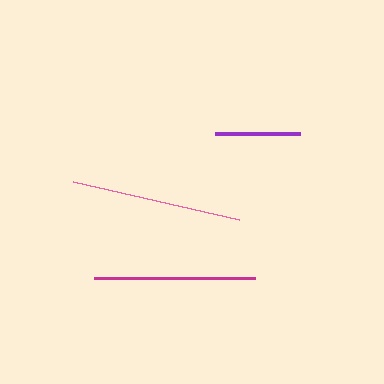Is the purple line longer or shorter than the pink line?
The pink line is longer than the purple line.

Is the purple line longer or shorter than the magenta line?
The magenta line is longer than the purple line.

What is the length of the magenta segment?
The magenta segment is approximately 161 pixels long.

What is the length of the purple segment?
The purple segment is approximately 86 pixels long.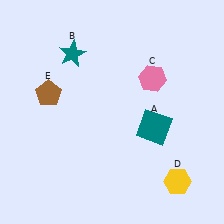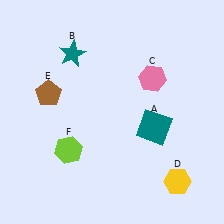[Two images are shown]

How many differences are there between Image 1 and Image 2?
There is 1 difference between the two images.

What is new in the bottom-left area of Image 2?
A lime hexagon (F) was added in the bottom-left area of Image 2.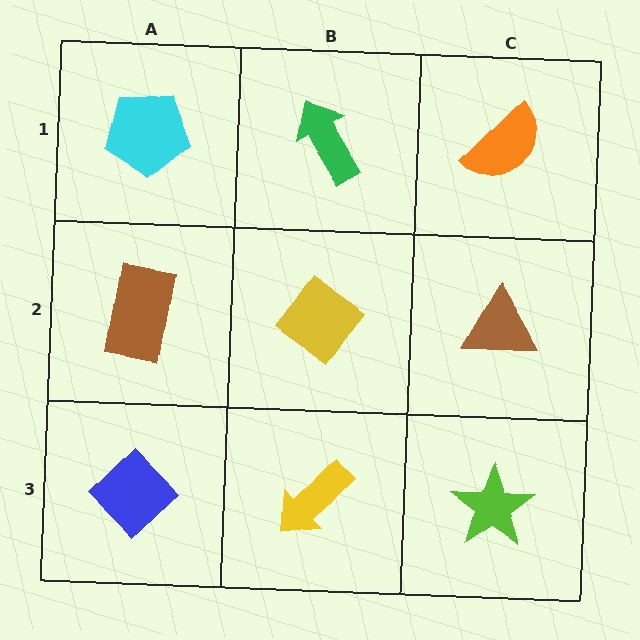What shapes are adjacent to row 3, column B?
A yellow diamond (row 2, column B), a blue diamond (row 3, column A), a lime star (row 3, column C).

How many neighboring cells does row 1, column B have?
3.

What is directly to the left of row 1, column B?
A cyan pentagon.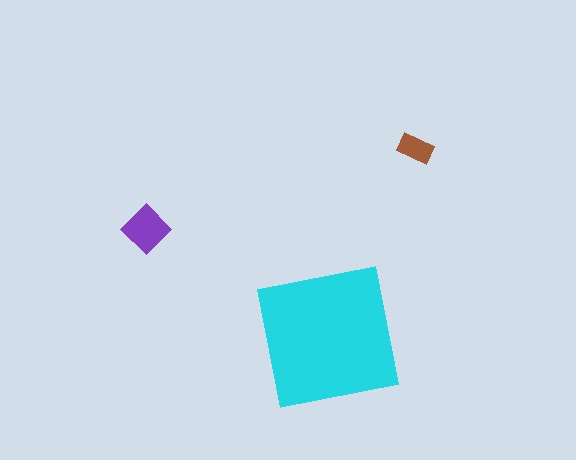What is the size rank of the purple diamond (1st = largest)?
2nd.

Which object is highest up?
The brown rectangle is topmost.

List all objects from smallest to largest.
The brown rectangle, the purple diamond, the cyan square.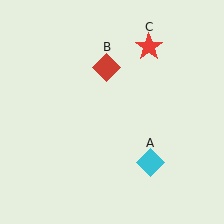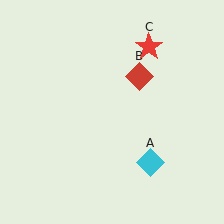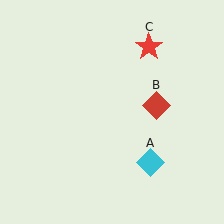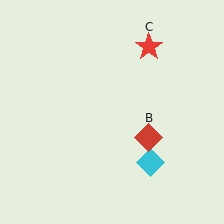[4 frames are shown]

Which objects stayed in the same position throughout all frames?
Cyan diamond (object A) and red star (object C) remained stationary.